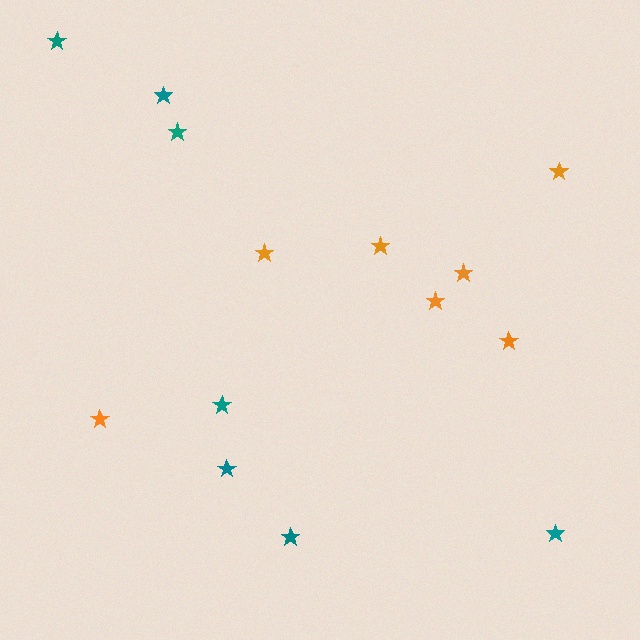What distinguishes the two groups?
There are 2 groups: one group of teal stars (7) and one group of orange stars (7).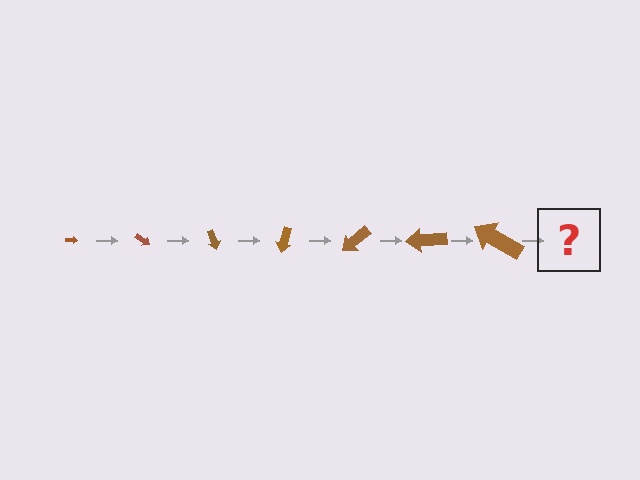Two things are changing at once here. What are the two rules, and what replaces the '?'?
The two rules are that the arrow grows larger each step and it rotates 35 degrees each step. The '?' should be an arrow, larger than the previous one and rotated 245 degrees from the start.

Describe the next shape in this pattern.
It should be an arrow, larger than the previous one and rotated 245 degrees from the start.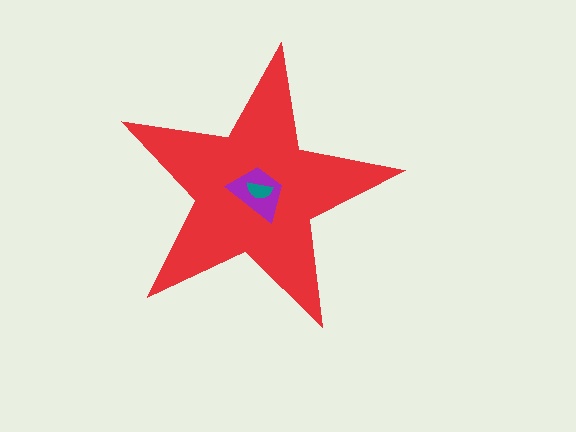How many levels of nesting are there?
3.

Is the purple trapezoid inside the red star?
Yes.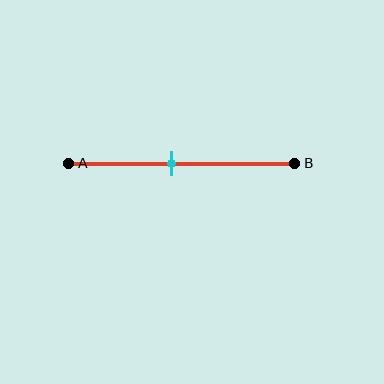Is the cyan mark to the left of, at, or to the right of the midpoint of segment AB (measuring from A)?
The cyan mark is to the left of the midpoint of segment AB.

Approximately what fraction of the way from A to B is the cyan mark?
The cyan mark is approximately 45% of the way from A to B.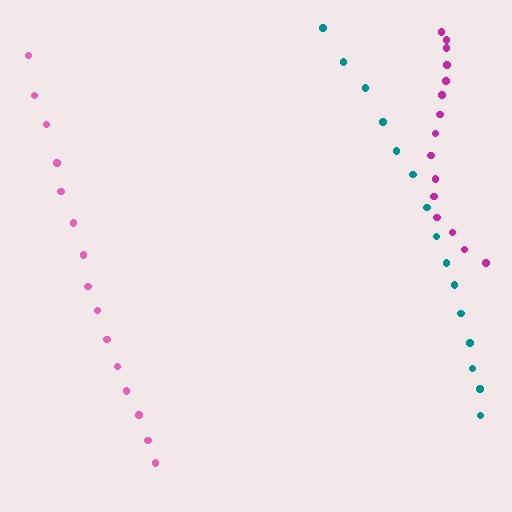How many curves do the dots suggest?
There are 3 distinct paths.